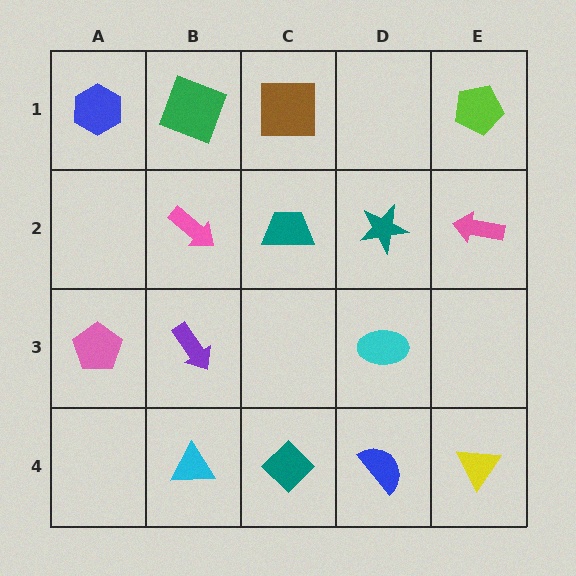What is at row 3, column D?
A cyan ellipse.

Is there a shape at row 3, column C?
No, that cell is empty.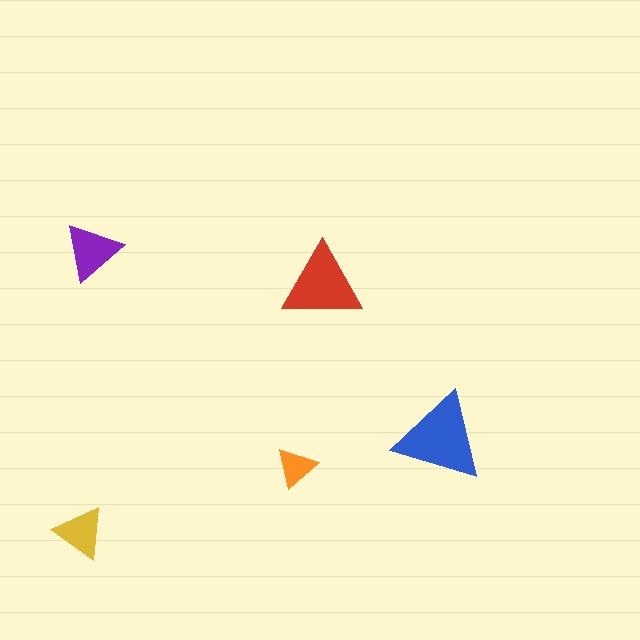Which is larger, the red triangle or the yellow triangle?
The red one.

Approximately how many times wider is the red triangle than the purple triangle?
About 1.5 times wider.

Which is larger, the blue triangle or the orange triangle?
The blue one.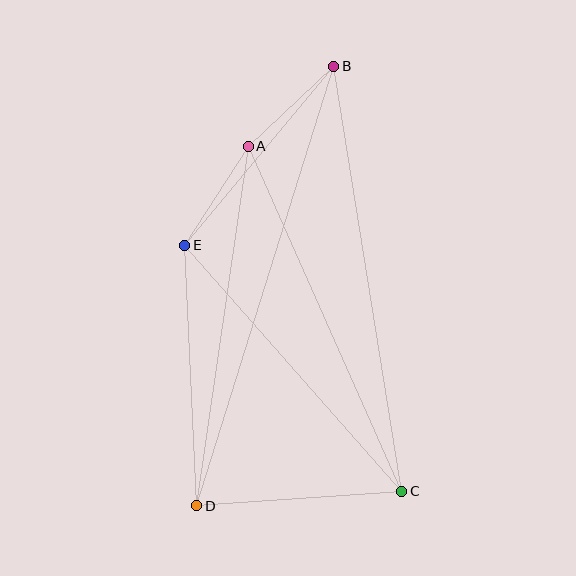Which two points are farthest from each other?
Points B and D are farthest from each other.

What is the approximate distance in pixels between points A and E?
The distance between A and E is approximately 118 pixels.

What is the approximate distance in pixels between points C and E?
The distance between C and E is approximately 328 pixels.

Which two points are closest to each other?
Points A and B are closest to each other.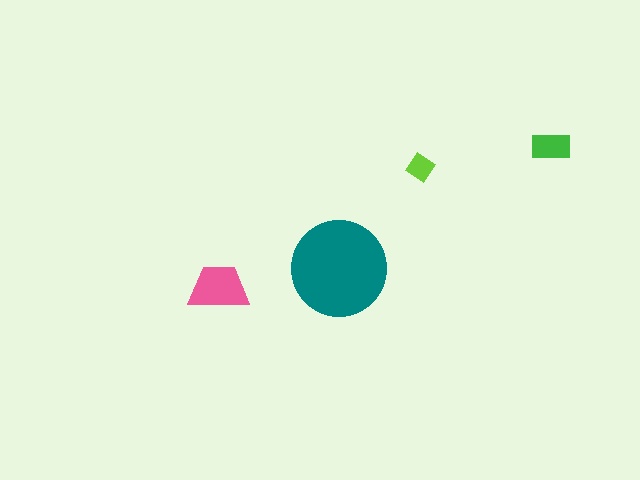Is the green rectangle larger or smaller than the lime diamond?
Larger.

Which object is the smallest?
The lime diamond.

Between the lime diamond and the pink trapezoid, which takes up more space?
The pink trapezoid.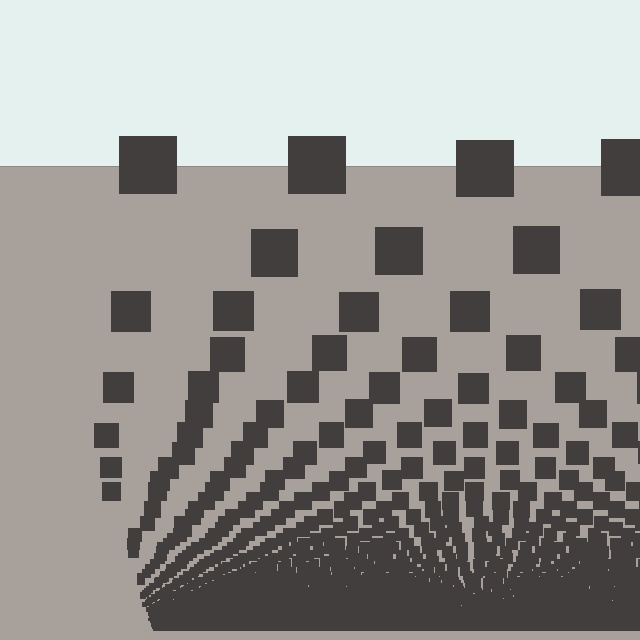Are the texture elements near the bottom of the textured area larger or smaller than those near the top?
Smaller. The gradient is inverted — elements near the bottom are smaller and denser.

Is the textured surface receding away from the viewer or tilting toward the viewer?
The surface appears to tilt toward the viewer. Texture elements get larger and sparser toward the top.